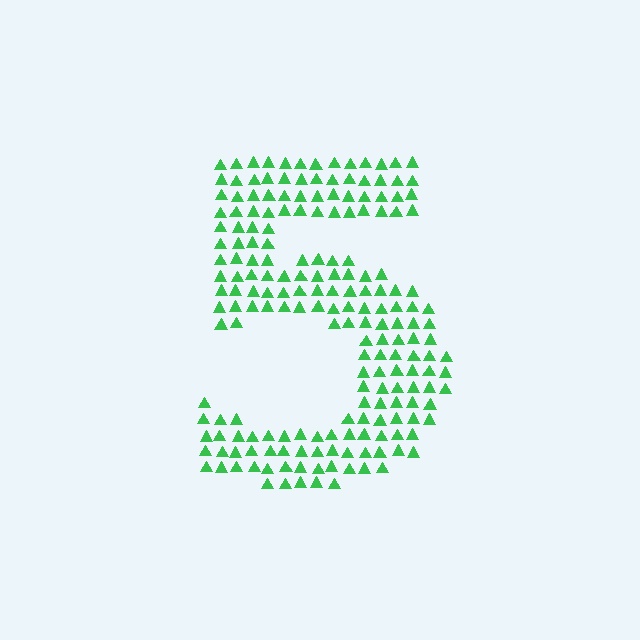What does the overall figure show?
The overall figure shows the digit 5.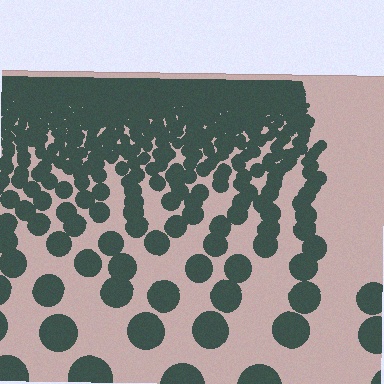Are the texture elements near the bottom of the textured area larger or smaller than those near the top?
Larger. Near the bottom, elements are closer to the viewer and appear at a bigger on-screen size.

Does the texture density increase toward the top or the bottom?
Density increases toward the top.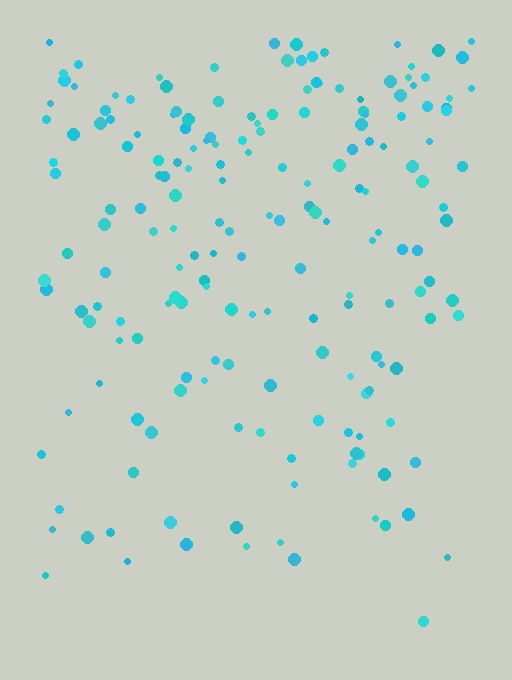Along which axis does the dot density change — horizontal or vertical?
Vertical.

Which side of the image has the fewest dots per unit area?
The bottom.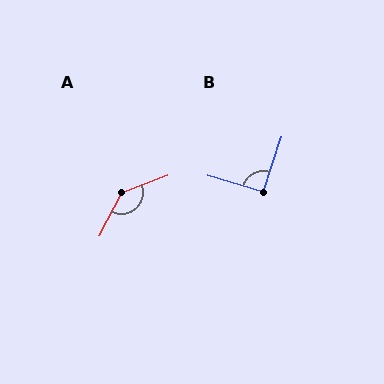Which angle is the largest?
A, at approximately 138 degrees.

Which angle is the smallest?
B, at approximately 92 degrees.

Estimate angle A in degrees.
Approximately 138 degrees.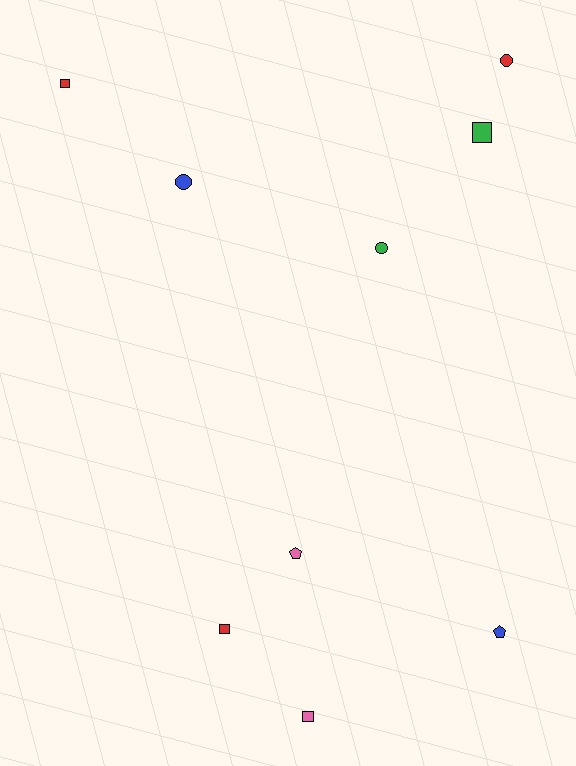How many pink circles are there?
There are no pink circles.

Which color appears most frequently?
Red, with 3 objects.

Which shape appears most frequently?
Square, with 4 objects.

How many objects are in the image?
There are 9 objects.